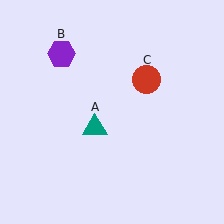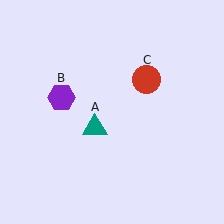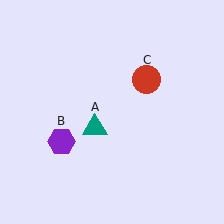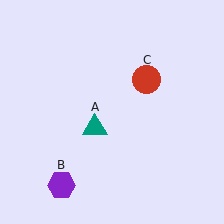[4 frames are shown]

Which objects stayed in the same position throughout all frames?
Teal triangle (object A) and red circle (object C) remained stationary.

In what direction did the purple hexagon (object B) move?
The purple hexagon (object B) moved down.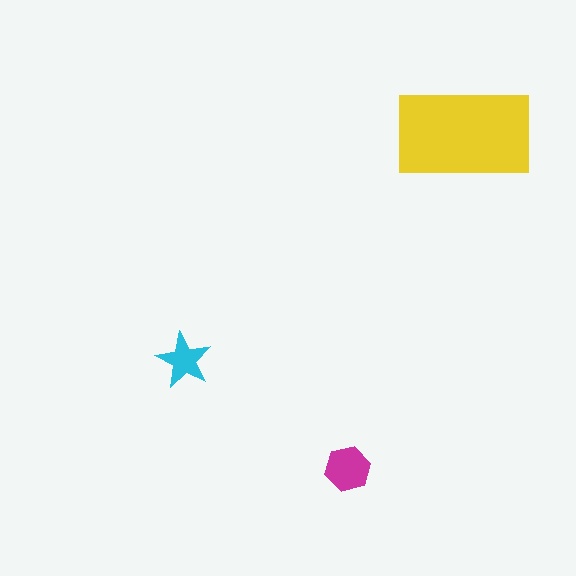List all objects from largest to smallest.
The yellow rectangle, the magenta hexagon, the cyan star.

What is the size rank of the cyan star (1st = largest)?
3rd.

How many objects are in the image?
There are 3 objects in the image.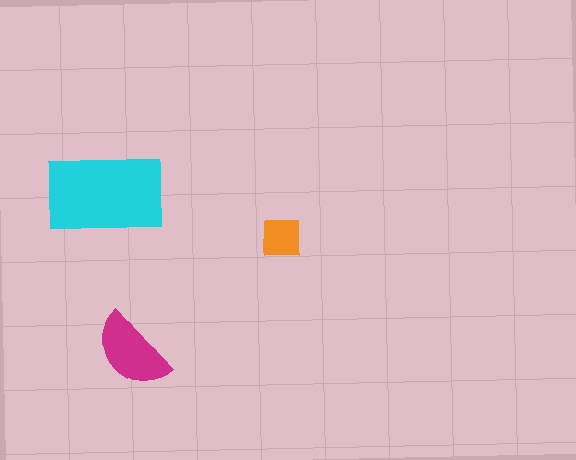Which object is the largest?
The cyan rectangle.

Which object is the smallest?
The orange square.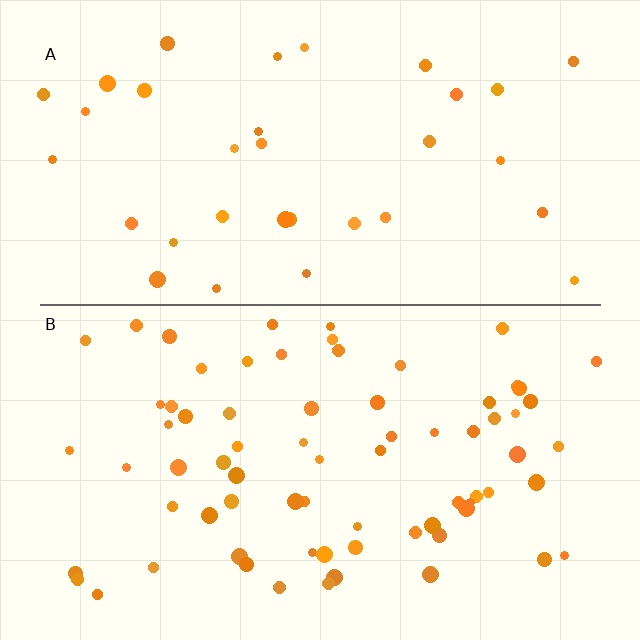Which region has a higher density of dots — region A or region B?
B (the bottom).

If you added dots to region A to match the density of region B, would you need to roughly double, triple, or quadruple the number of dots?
Approximately double.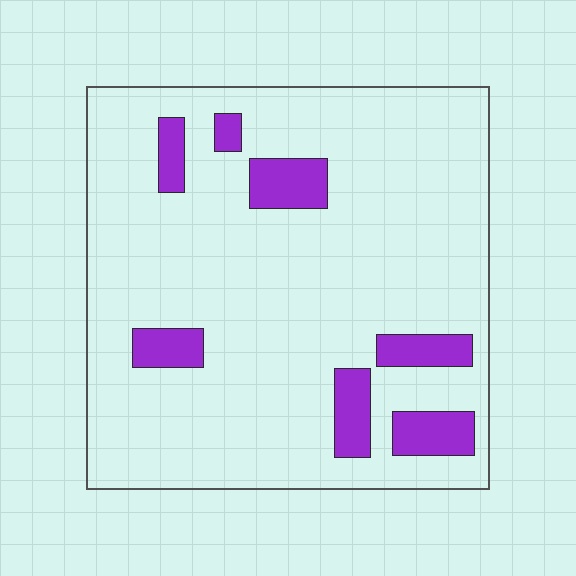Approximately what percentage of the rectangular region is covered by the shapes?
Approximately 10%.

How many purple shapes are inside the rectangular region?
7.